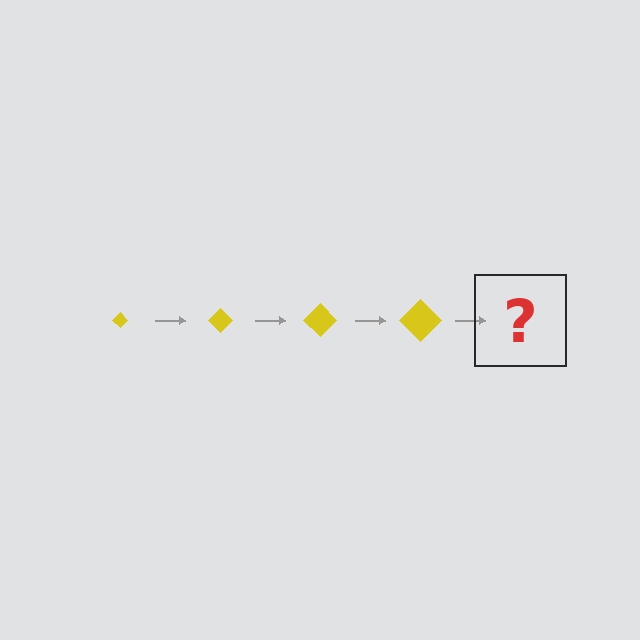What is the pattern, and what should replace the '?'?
The pattern is that the diamond gets progressively larger each step. The '?' should be a yellow diamond, larger than the previous one.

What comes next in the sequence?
The next element should be a yellow diamond, larger than the previous one.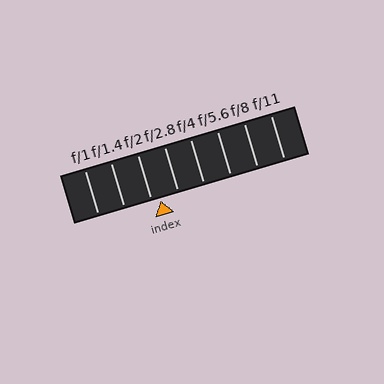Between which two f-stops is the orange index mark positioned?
The index mark is between f/2 and f/2.8.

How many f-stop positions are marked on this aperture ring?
There are 8 f-stop positions marked.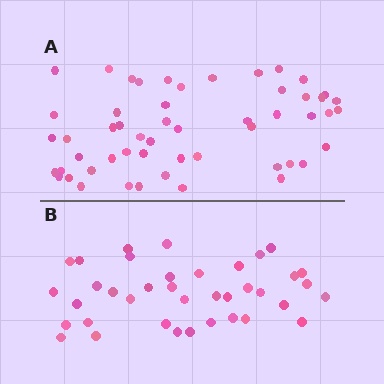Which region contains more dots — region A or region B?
Region A (the top region) has more dots.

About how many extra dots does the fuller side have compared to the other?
Region A has approximately 15 more dots than region B.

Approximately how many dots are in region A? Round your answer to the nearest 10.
About 50 dots. (The exact count is 53, which rounds to 50.)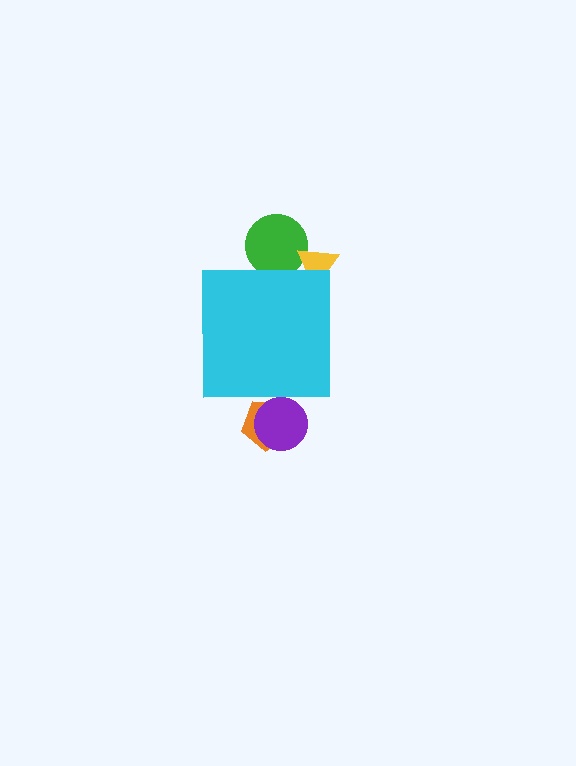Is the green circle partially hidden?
Yes, the green circle is partially hidden behind the cyan square.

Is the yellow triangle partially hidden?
Yes, the yellow triangle is partially hidden behind the cyan square.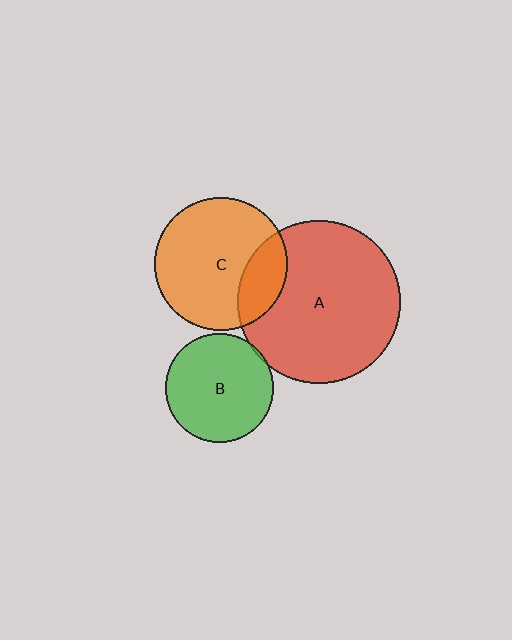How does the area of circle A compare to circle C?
Approximately 1.5 times.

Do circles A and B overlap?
Yes.